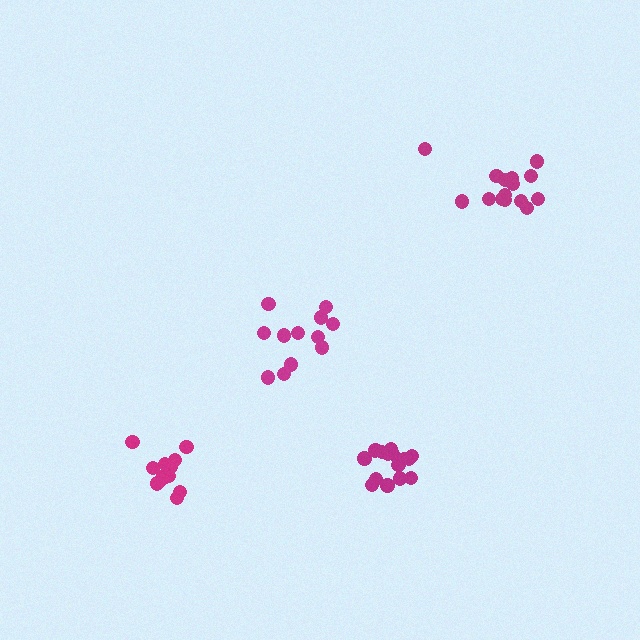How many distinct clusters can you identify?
There are 4 distinct clusters.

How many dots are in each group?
Group 1: 15 dots, Group 2: 13 dots, Group 3: 12 dots, Group 4: 17 dots (57 total).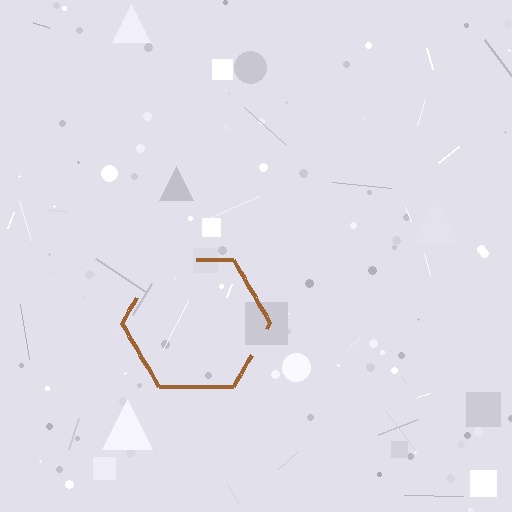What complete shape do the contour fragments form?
The contour fragments form a hexagon.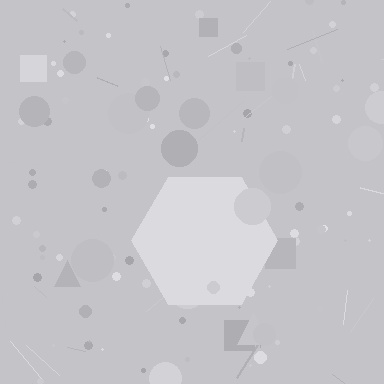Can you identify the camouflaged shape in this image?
The camouflaged shape is a hexagon.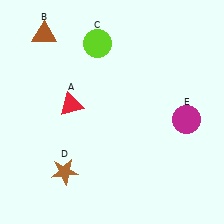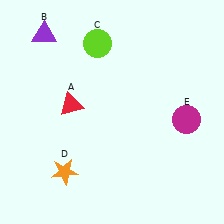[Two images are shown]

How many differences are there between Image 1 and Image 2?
There are 2 differences between the two images.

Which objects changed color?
B changed from brown to purple. D changed from brown to orange.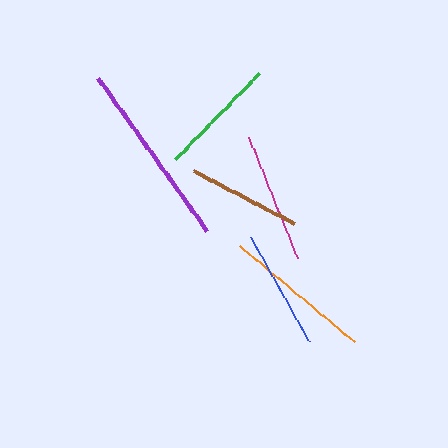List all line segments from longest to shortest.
From longest to shortest: purple, orange, magenta, green, blue, brown.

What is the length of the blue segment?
The blue segment is approximately 120 pixels long.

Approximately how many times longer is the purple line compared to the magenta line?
The purple line is approximately 1.4 times the length of the magenta line.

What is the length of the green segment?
The green segment is approximately 120 pixels long.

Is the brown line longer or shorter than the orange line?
The orange line is longer than the brown line.